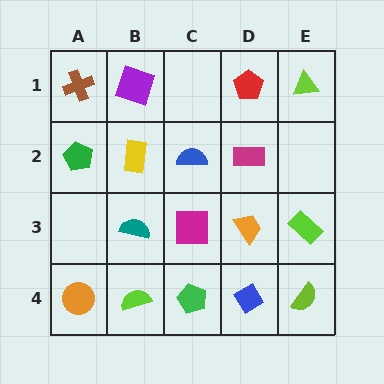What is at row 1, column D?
A red pentagon.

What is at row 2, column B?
A yellow rectangle.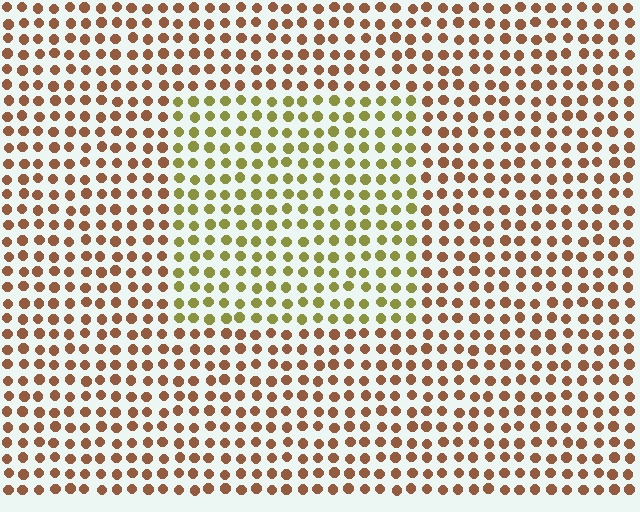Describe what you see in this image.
The image is filled with small brown elements in a uniform arrangement. A rectangle-shaped region is visible where the elements are tinted to a slightly different hue, forming a subtle color boundary.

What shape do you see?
I see a rectangle.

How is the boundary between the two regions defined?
The boundary is defined purely by a slight shift in hue (about 47 degrees). Spacing, size, and orientation are identical on both sides.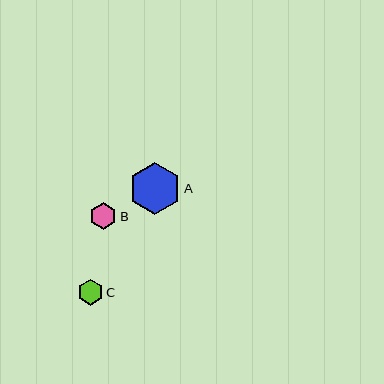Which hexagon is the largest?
Hexagon A is the largest with a size of approximately 52 pixels.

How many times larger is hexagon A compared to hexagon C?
Hexagon A is approximately 2.0 times the size of hexagon C.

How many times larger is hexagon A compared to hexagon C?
Hexagon A is approximately 2.0 times the size of hexagon C.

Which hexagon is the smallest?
Hexagon C is the smallest with a size of approximately 26 pixels.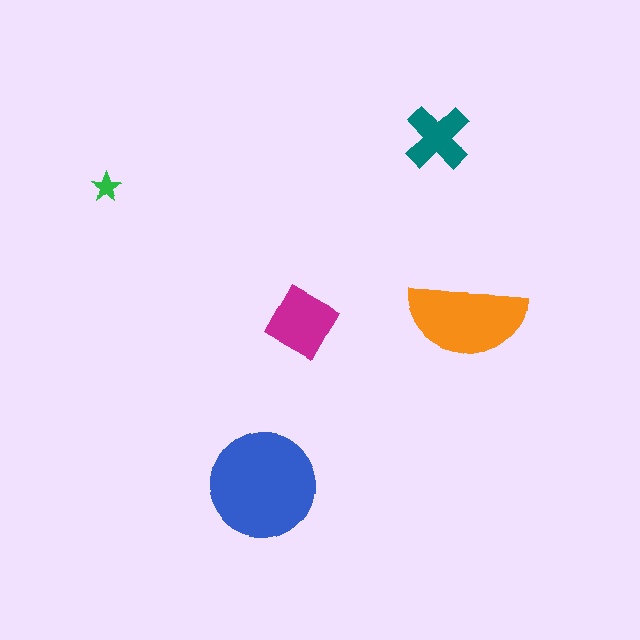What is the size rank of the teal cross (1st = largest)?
4th.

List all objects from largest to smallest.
The blue circle, the orange semicircle, the magenta square, the teal cross, the green star.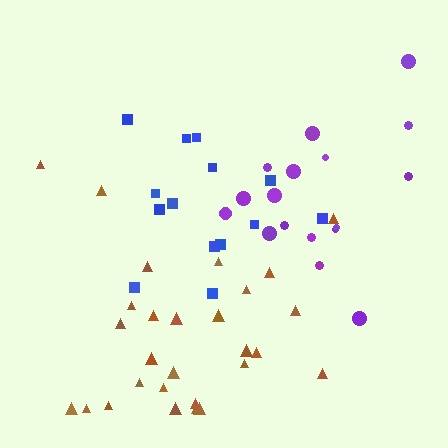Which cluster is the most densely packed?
Blue.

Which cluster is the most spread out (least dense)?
Purple.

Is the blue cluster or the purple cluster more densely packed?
Blue.